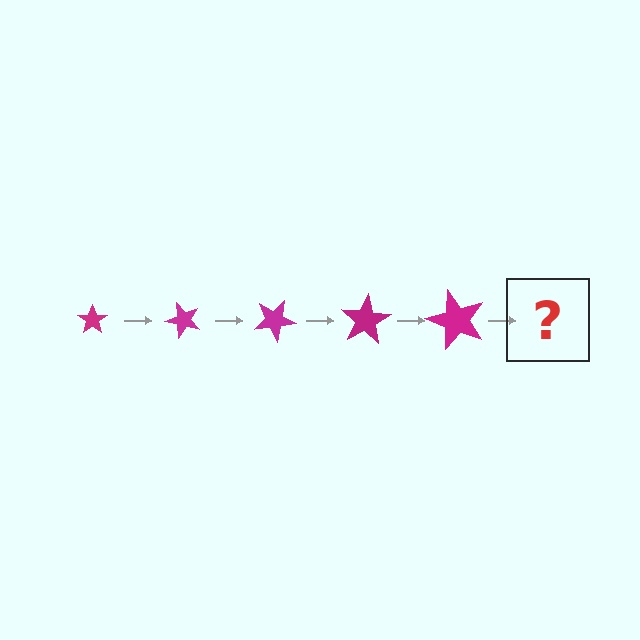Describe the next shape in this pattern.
It should be a star, larger than the previous one and rotated 250 degrees from the start.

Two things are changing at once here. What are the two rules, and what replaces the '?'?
The two rules are that the star grows larger each step and it rotates 50 degrees each step. The '?' should be a star, larger than the previous one and rotated 250 degrees from the start.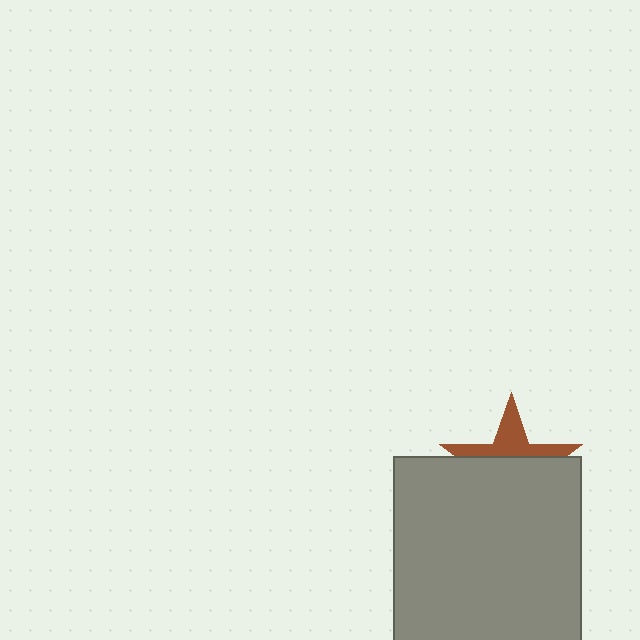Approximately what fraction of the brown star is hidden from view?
Roughly 63% of the brown star is hidden behind the gray square.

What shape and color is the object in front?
The object in front is a gray square.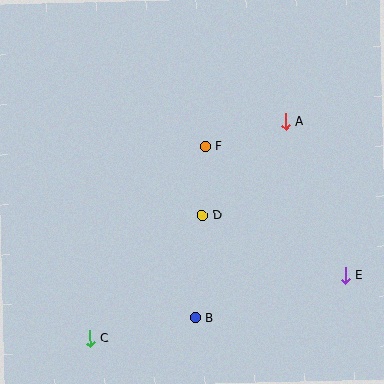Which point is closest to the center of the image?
Point D at (202, 215) is closest to the center.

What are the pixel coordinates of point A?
Point A is at (286, 122).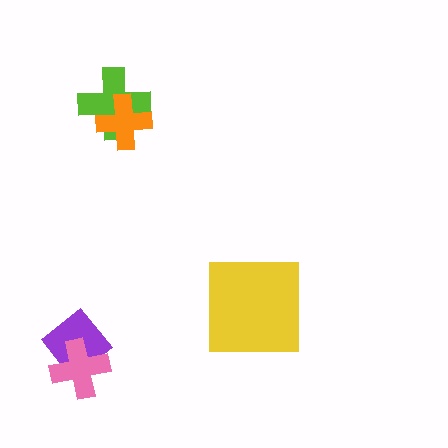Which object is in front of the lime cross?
The orange cross is in front of the lime cross.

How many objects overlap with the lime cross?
1 object overlaps with the lime cross.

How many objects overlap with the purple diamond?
1 object overlaps with the purple diamond.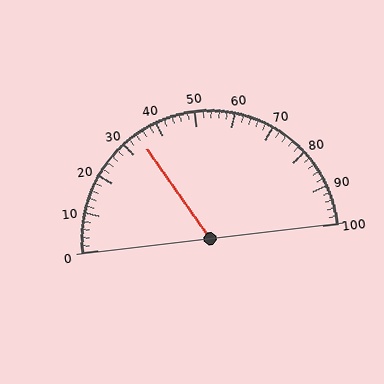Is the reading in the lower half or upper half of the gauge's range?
The reading is in the lower half of the range (0 to 100).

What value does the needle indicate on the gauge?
The needle indicates approximately 34.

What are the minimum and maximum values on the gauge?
The gauge ranges from 0 to 100.